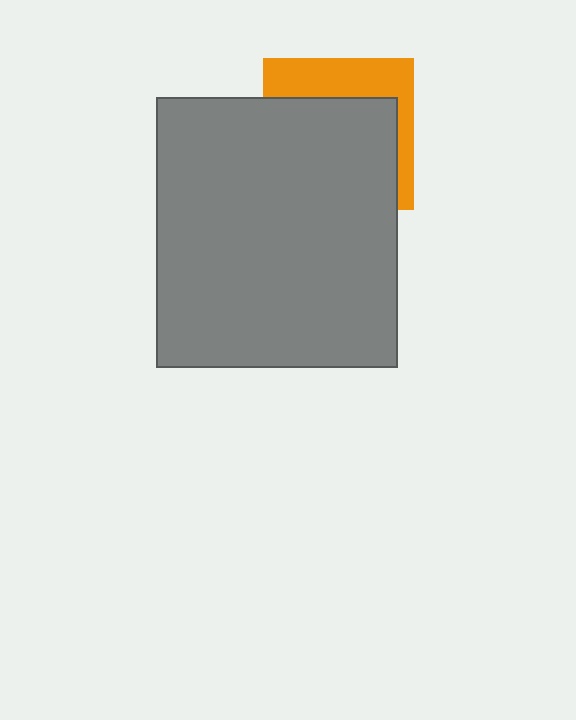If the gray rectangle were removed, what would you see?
You would see the complete orange square.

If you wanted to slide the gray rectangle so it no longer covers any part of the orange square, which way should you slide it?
Slide it down — that is the most direct way to separate the two shapes.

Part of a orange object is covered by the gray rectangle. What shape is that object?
It is a square.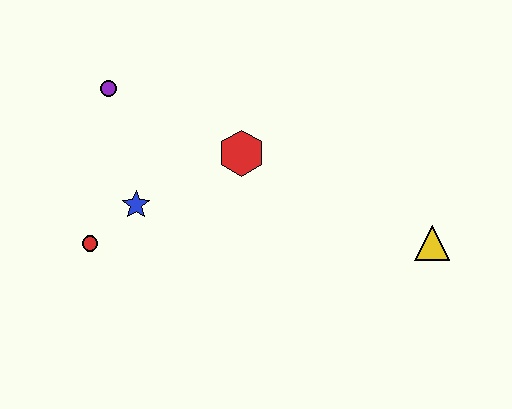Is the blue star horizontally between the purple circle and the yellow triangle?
Yes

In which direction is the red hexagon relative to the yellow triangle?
The red hexagon is to the left of the yellow triangle.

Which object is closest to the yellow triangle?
The red hexagon is closest to the yellow triangle.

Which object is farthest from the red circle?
The yellow triangle is farthest from the red circle.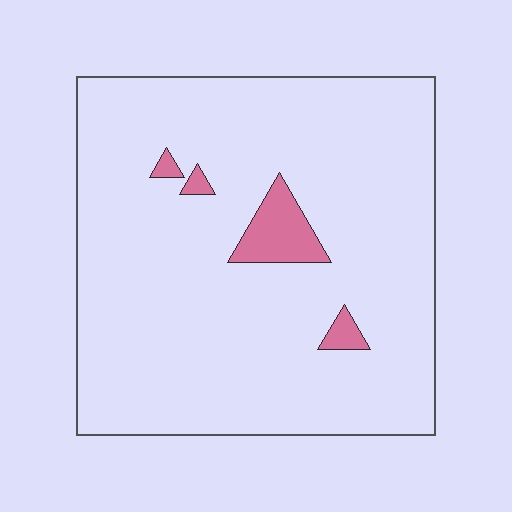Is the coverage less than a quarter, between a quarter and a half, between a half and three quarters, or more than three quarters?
Less than a quarter.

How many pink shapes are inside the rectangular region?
4.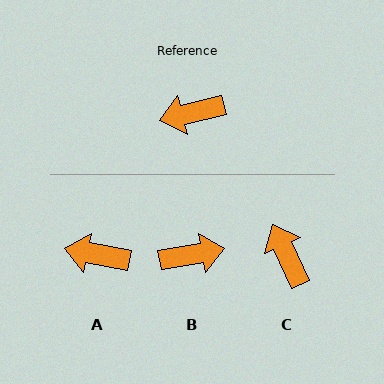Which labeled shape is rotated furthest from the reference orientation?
B, about 176 degrees away.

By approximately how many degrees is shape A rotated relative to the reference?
Approximately 24 degrees clockwise.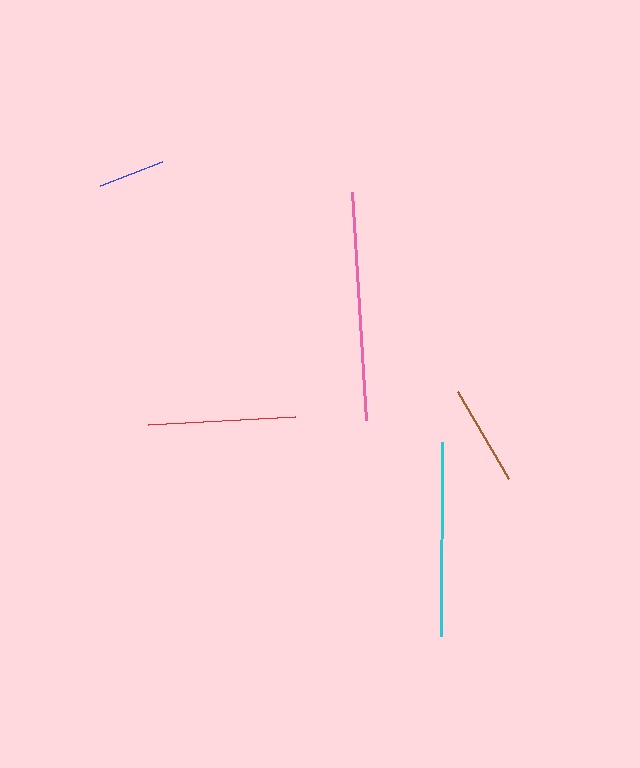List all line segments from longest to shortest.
From longest to shortest: pink, cyan, red, brown, blue.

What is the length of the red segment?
The red segment is approximately 147 pixels long.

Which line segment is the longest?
The pink line is the longest at approximately 228 pixels.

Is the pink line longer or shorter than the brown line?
The pink line is longer than the brown line.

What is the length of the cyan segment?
The cyan segment is approximately 194 pixels long.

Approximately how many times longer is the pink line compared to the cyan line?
The pink line is approximately 1.2 times the length of the cyan line.